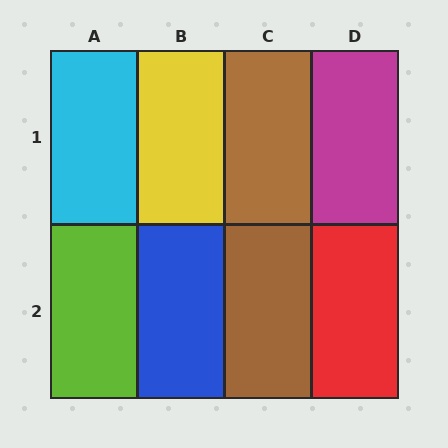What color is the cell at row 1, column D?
Magenta.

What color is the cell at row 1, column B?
Yellow.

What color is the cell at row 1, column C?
Brown.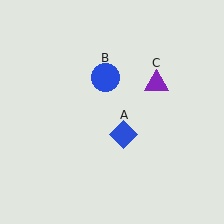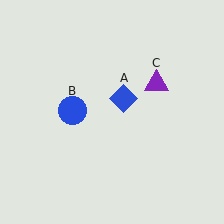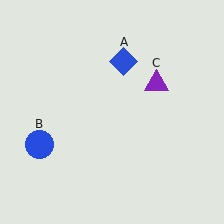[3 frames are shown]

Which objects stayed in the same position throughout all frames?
Purple triangle (object C) remained stationary.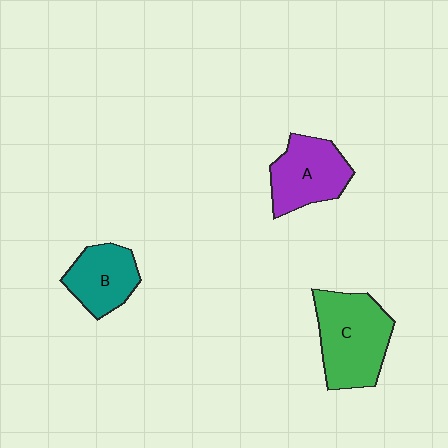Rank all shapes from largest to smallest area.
From largest to smallest: C (green), A (purple), B (teal).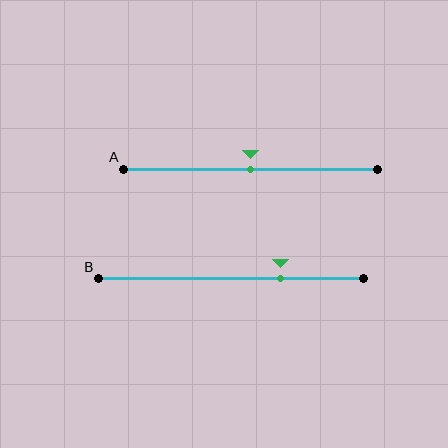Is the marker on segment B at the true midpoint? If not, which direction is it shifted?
No, the marker on segment B is shifted to the right by about 19% of the segment length.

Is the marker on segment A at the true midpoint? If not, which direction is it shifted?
Yes, the marker on segment A is at the true midpoint.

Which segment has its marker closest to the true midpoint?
Segment A has its marker closest to the true midpoint.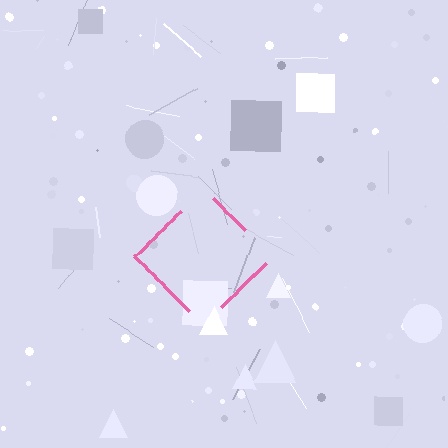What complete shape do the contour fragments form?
The contour fragments form a diamond.